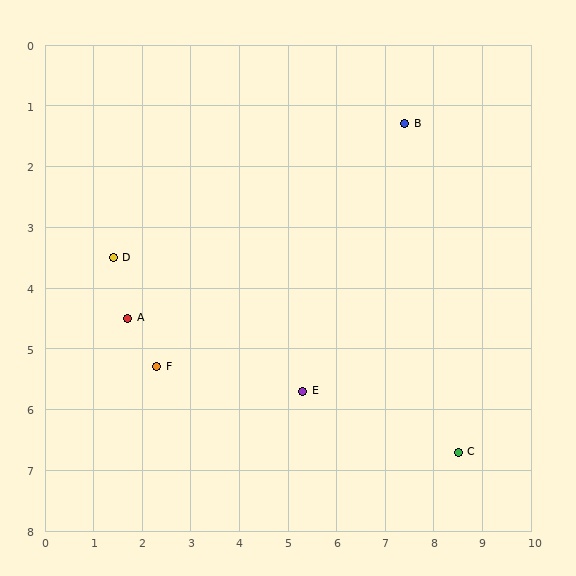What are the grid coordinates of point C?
Point C is at approximately (8.5, 6.7).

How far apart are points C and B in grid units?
Points C and B are about 5.5 grid units apart.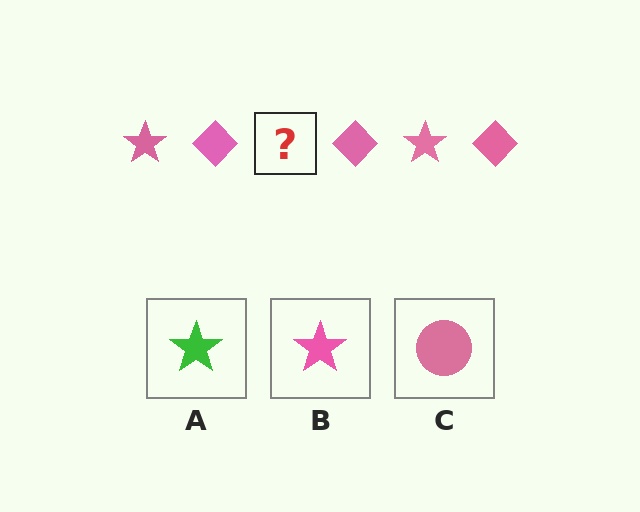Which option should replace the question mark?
Option B.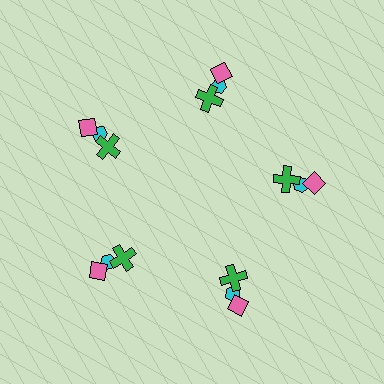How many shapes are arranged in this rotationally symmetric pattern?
There are 15 shapes, arranged in 5 groups of 3.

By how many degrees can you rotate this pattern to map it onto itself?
The pattern maps onto itself every 72 degrees of rotation.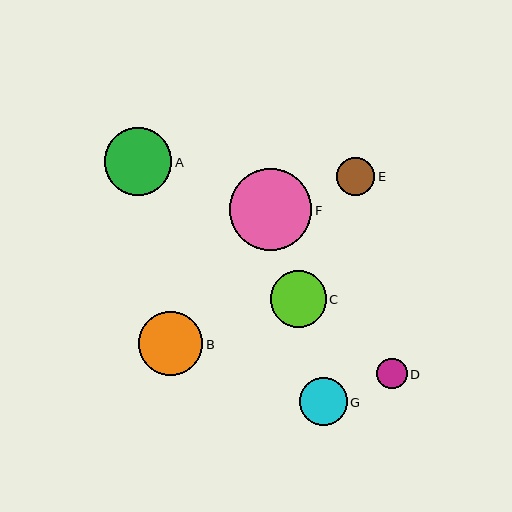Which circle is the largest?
Circle F is the largest with a size of approximately 82 pixels.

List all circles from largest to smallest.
From largest to smallest: F, A, B, C, G, E, D.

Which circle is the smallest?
Circle D is the smallest with a size of approximately 31 pixels.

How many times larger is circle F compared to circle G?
Circle F is approximately 1.7 times the size of circle G.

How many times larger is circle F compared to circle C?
Circle F is approximately 1.5 times the size of circle C.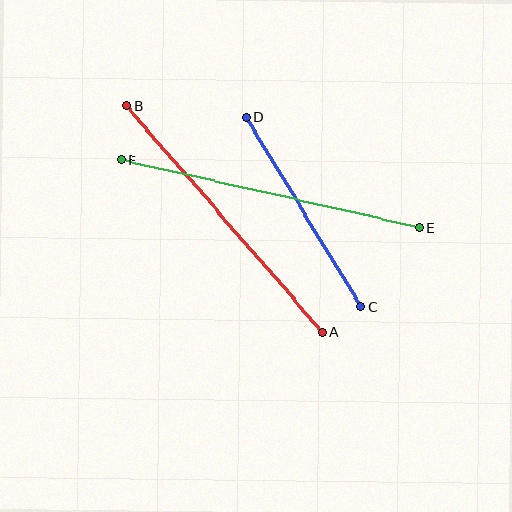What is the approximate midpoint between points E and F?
The midpoint is at approximately (270, 194) pixels.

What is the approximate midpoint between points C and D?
The midpoint is at approximately (303, 212) pixels.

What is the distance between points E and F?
The distance is approximately 306 pixels.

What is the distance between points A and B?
The distance is approximately 299 pixels.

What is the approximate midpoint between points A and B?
The midpoint is at approximately (224, 219) pixels.